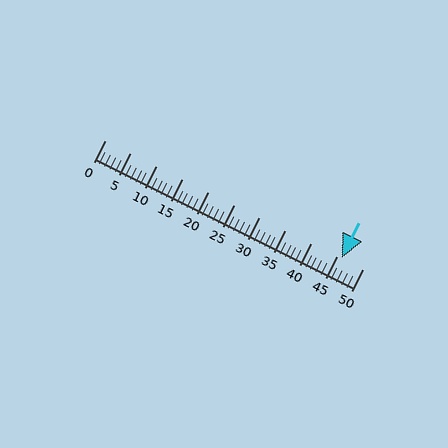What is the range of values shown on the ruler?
The ruler shows values from 0 to 50.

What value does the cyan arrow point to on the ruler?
The cyan arrow points to approximately 46.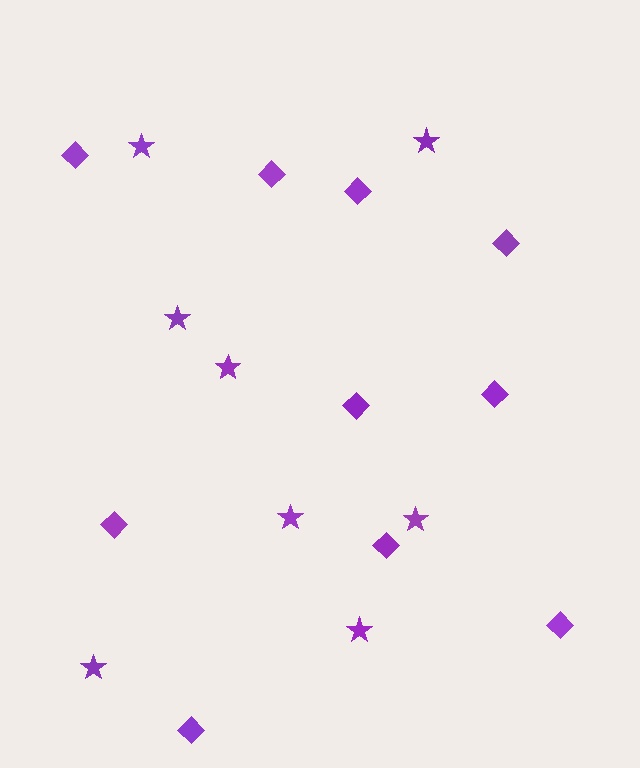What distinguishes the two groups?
There are 2 groups: one group of diamonds (10) and one group of stars (8).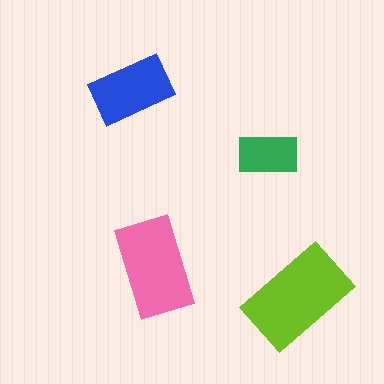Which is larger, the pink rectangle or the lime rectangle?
The lime one.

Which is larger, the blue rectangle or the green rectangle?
The blue one.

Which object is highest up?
The blue rectangle is topmost.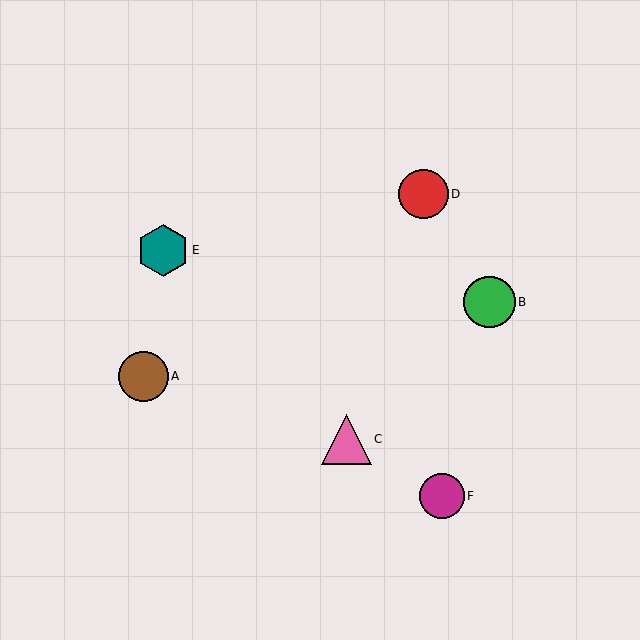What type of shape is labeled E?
Shape E is a teal hexagon.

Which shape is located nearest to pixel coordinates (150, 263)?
The teal hexagon (labeled E) at (163, 250) is nearest to that location.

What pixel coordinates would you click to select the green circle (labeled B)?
Click at (489, 302) to select the green circle B.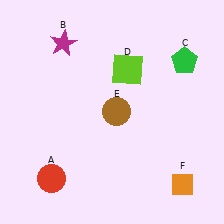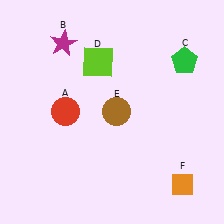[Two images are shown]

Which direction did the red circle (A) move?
The red circle (A) moved up.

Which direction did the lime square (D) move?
The lime square (D) moved left.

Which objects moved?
The objects that moved are: the red circle (A), the lime square (D).